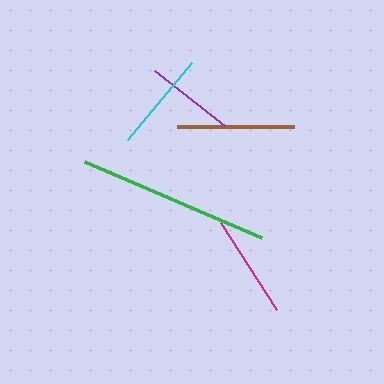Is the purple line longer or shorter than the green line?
The green line is longer than the purple line.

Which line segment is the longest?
The green line is the longest at approximately 193 pixels.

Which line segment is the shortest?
The purple line is the shortest at approximately 89 pixels.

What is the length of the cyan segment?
The cyan segment is approximately 100 pixels long.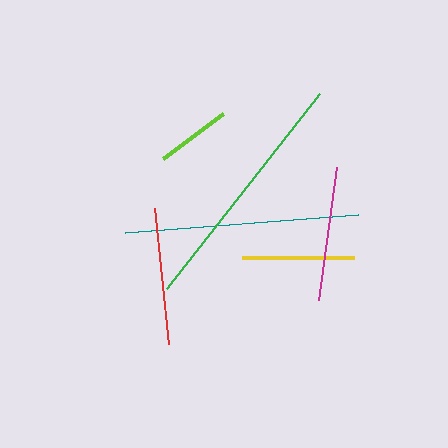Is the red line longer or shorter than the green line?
The green line is longer than the red line.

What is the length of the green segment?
The green segment is approximately 247 pixels long.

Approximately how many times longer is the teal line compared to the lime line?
The teal line is approximately 3.1 times the length of the lime line.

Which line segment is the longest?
The green line is the longest at approximately 247 pixels.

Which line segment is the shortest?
The lime line is the shortest at approximately 75 pixels.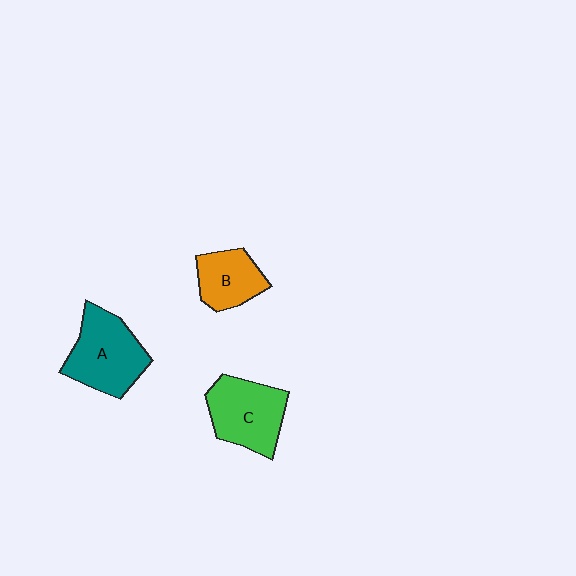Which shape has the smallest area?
Shape B (orange).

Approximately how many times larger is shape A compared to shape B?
Approximately 1.5 times.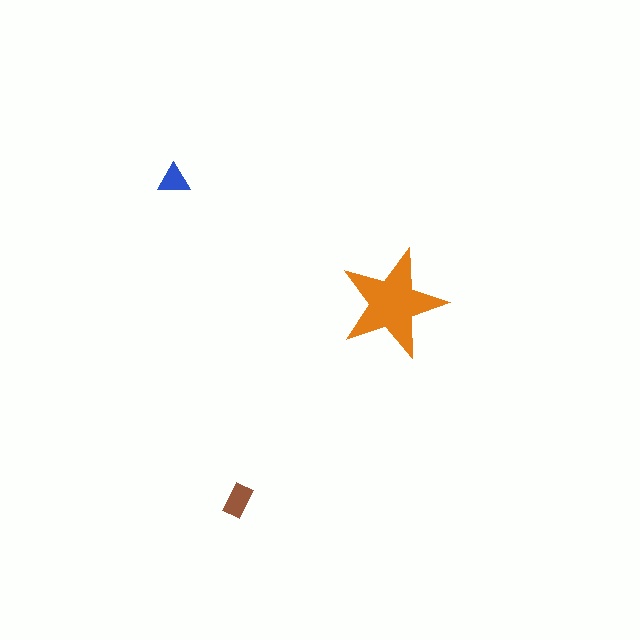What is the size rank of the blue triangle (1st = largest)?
3rd.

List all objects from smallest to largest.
The blue triangle, the brown rectangle, the orange star.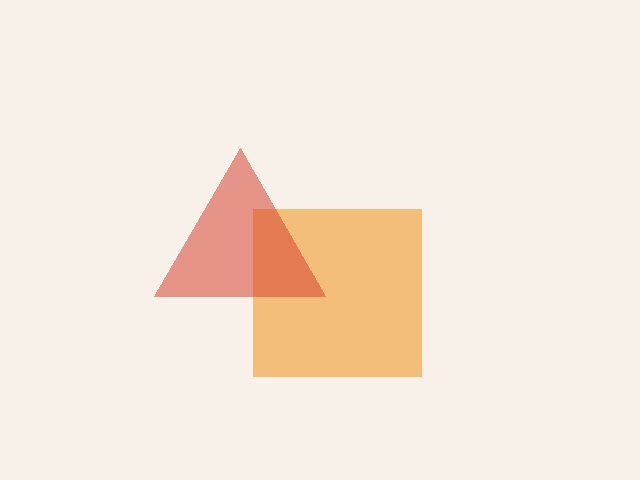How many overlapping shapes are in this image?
There are 2 overlapping shapes in the image.